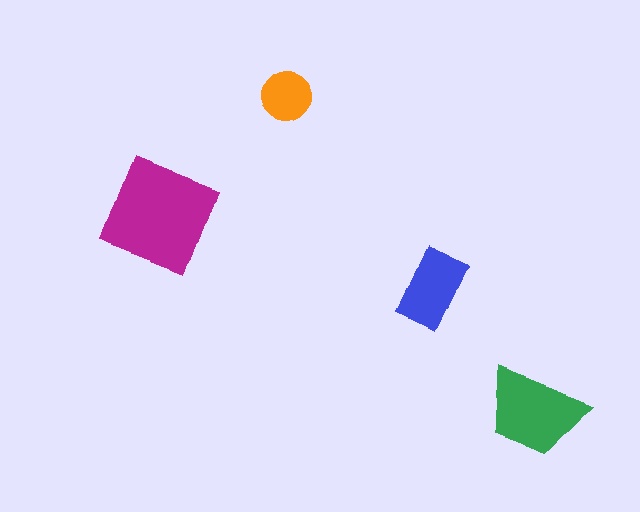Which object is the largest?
The magenta square.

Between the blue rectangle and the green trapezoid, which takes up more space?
The green trapezoid.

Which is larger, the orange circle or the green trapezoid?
The green trapezoid.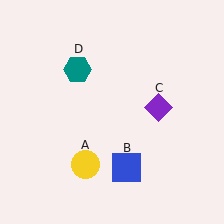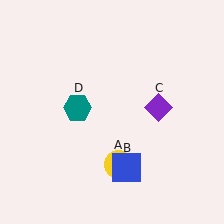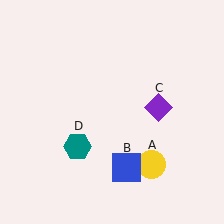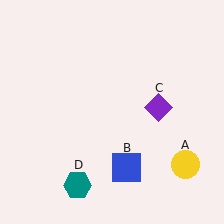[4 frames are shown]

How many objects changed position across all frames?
2 objects changed position: yellow circle (object A), teal hexagon (object D).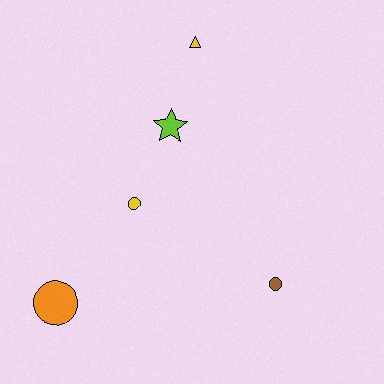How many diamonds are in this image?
There are no diamonds.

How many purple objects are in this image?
There are no purple objects.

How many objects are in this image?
There are 5 objects.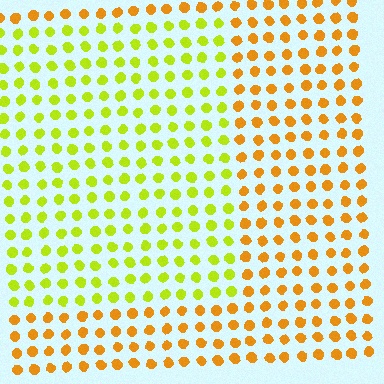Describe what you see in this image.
The image is filled with small orange elements in a uniform arrangement. A rectangle-shaped region is visible where the elements are tinted to a slightly different hue, forming a subtle color boundary.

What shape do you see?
I see a rectangle.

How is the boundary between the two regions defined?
The boundary is defined purely by a slight shift in hue (about 40 degrees). Spacing, size, and orientation are identical on both sides.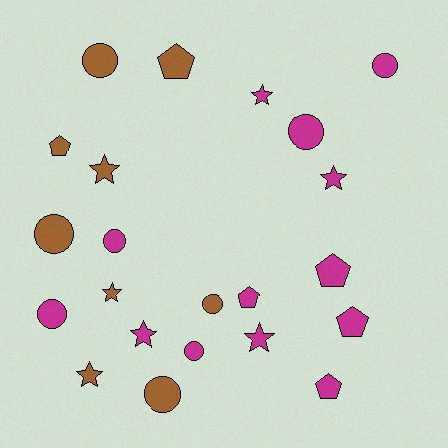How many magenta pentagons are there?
There are 4 magenta pentagons.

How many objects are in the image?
There are 22 objects.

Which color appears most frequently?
Magenta, with 13 objects.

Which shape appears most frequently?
Circle, with 9 objects.